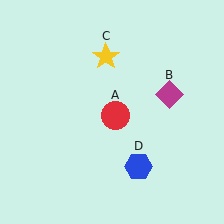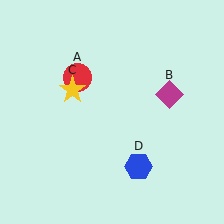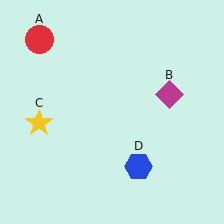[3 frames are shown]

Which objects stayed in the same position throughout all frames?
Magenta diamond (object B) and blue hexagon (object D) remained stationary.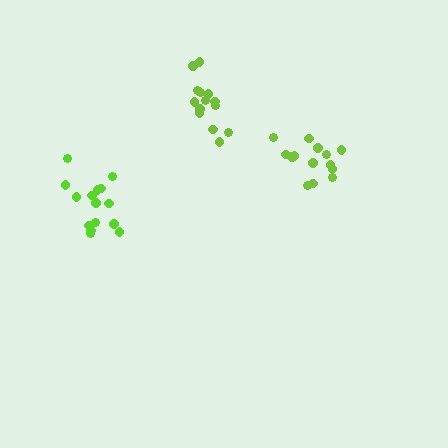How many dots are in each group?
Group 1: 15 dots, Group 2: 14 dots, Group 3: 15 dots (44 total).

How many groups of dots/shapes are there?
There are 3 groups.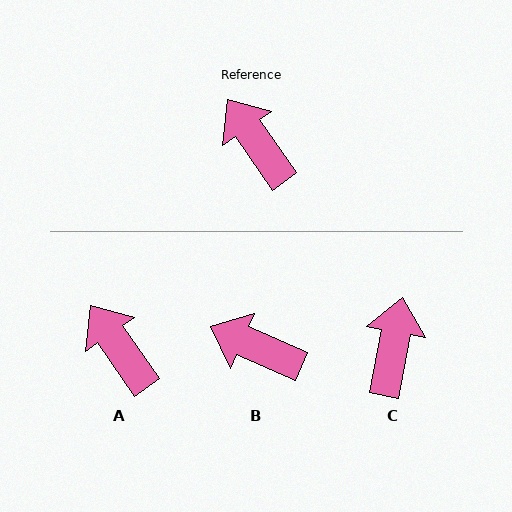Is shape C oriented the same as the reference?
No, it is off by about 45 degrees.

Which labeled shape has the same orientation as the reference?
A.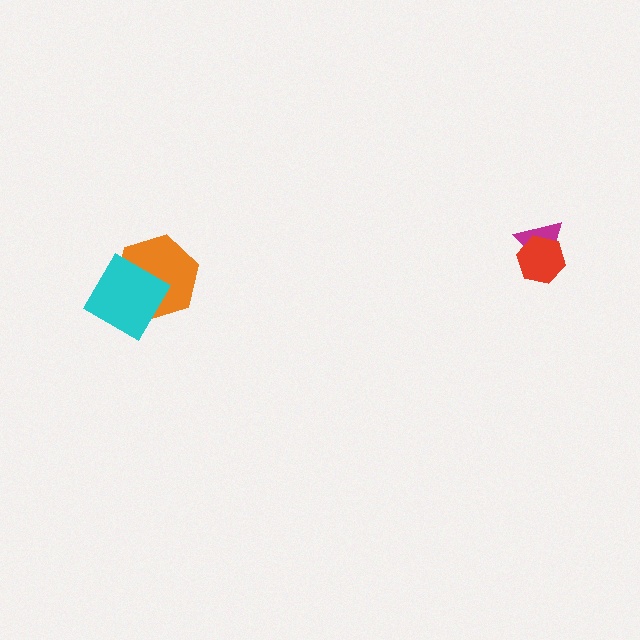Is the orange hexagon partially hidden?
Yes, it is partially covered by another shape.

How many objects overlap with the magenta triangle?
1 object overlaps with the magenta triangle.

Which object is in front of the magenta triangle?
The red hexagon is in front of the magenta triangle.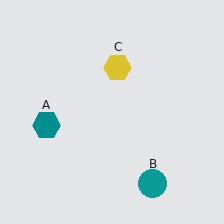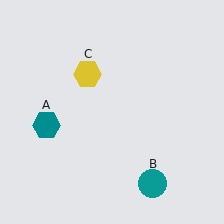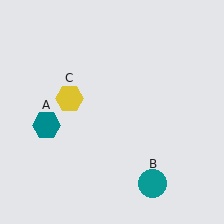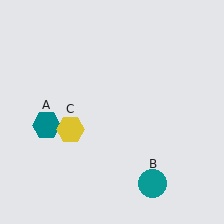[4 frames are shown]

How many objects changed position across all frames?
1 object changed position: yellow hexagon (object C).